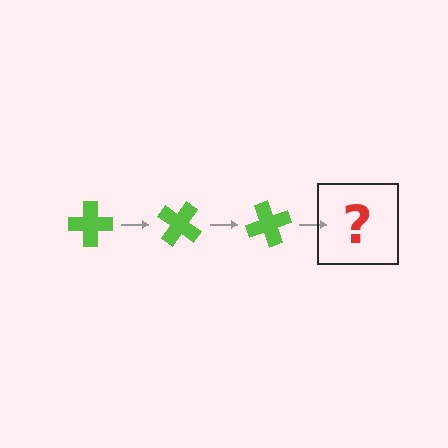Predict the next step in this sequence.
The next step is a lime cross rotated 105 degrees.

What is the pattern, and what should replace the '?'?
The pattern is that the cross rotates 35 degrees each step. The '?' should be a lime cross rotated 105 degrees.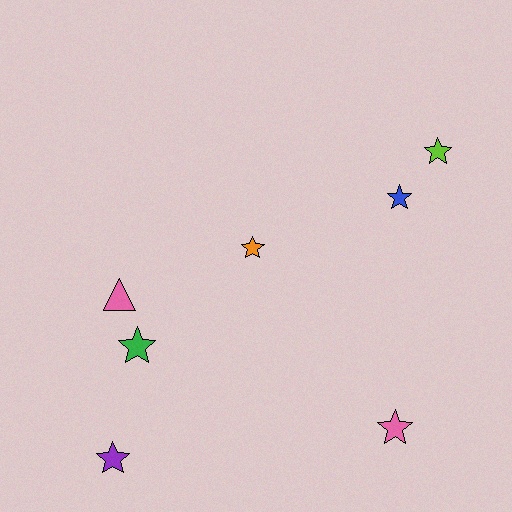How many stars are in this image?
There are 6 stars.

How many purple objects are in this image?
There is 1 purple object.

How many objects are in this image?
There are 7 objects.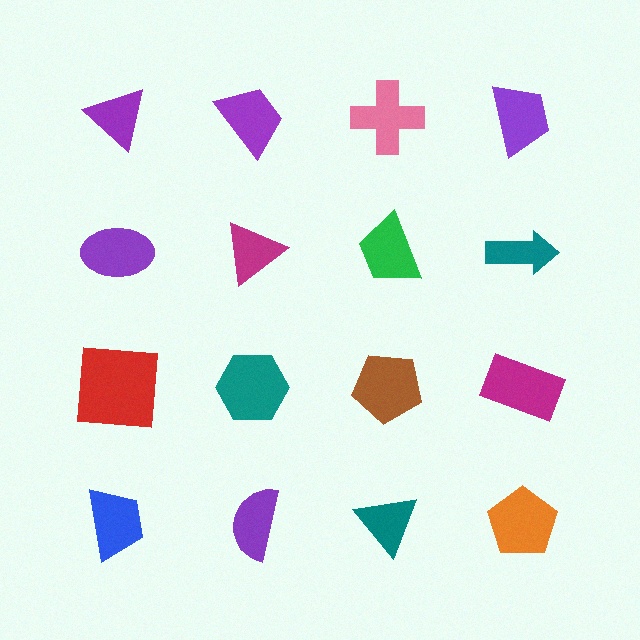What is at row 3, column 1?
A red square.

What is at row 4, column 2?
A purple semicircle.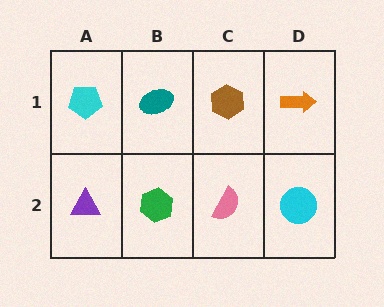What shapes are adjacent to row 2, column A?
A cyan pentagon (row 1, column A), a green hexagon (row 2, column B).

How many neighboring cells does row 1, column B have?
3.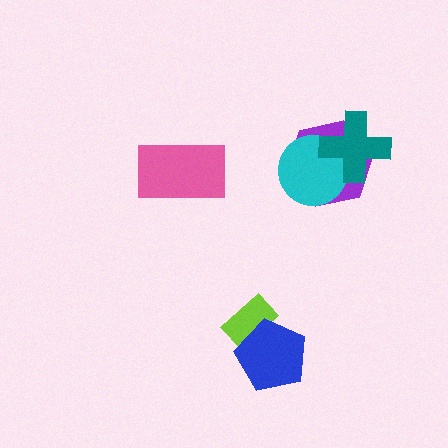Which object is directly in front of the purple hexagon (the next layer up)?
The cyan circle is directly in front of the purple hexagon.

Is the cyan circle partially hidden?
Yes, it is partially covered by another shape.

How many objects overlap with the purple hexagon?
2 objects overlap with the purple hexagon.